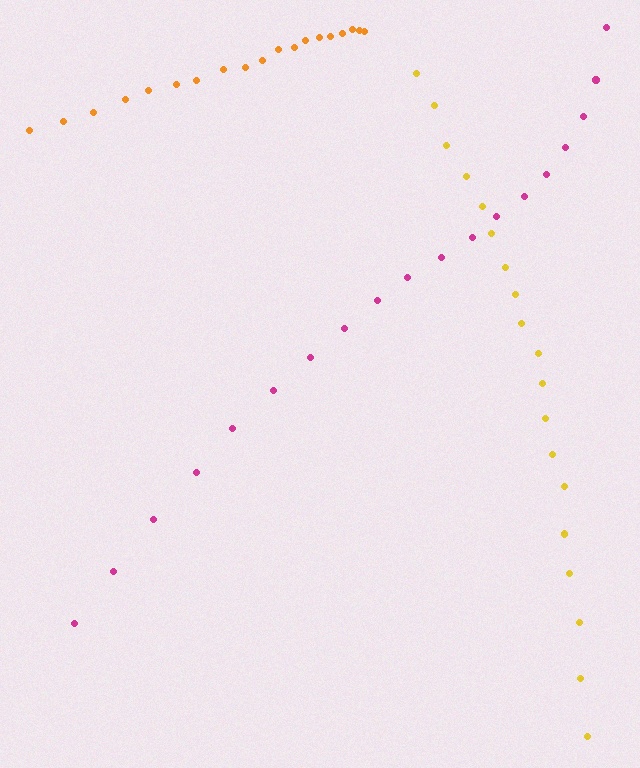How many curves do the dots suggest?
There are 3 distinct paths.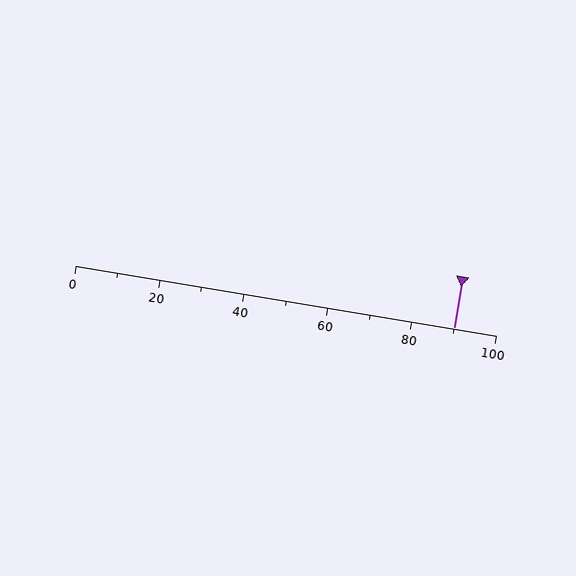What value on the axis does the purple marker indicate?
The marker indicates approximately 90.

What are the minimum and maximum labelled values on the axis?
The axis runs from 0 to 100.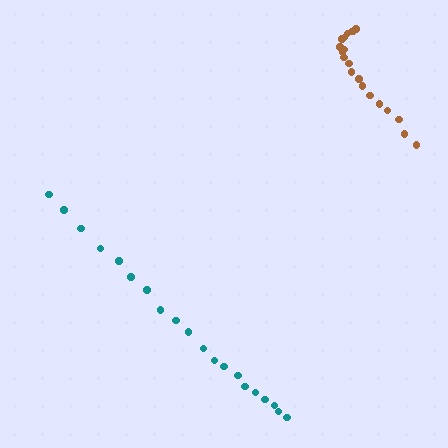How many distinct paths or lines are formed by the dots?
There are 2 distinct paths.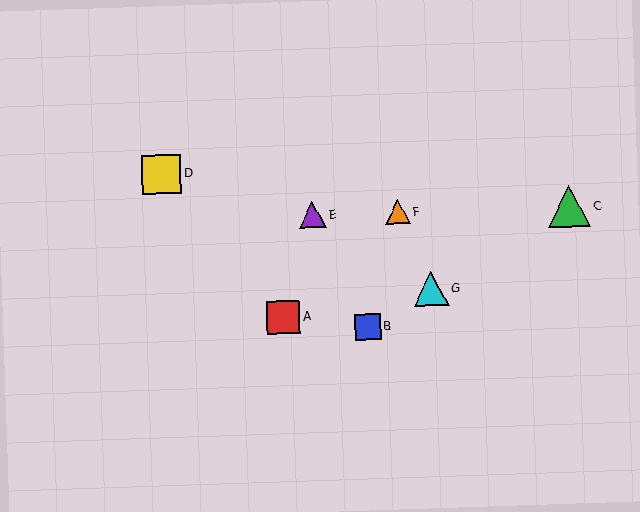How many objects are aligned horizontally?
3 objects (C, E, F) are aligned horizontally.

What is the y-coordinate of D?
Object D is at y≈174.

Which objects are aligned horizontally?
Objects C, E, F are aligned horizontally.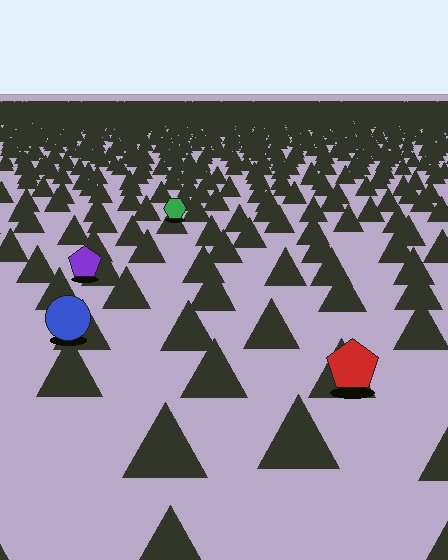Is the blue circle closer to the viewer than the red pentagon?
No. The red pentagon is closer — you can tell from the texture gradient: the ground texture is coarser near it.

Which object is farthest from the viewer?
The green hexagon is farthest from the viewer. It appears smaller and the ground texture around it is denser.